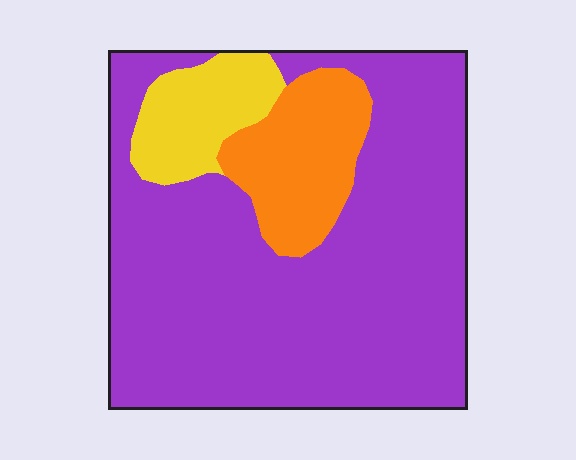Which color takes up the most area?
Purple, at roughly 75%.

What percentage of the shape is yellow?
Yellow takes up about one tenth (1/10) of the shape.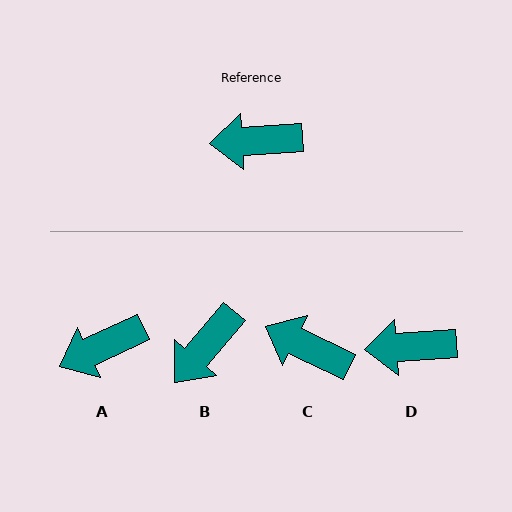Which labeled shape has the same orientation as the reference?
D.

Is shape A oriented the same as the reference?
No, it is off by about 21 degrees.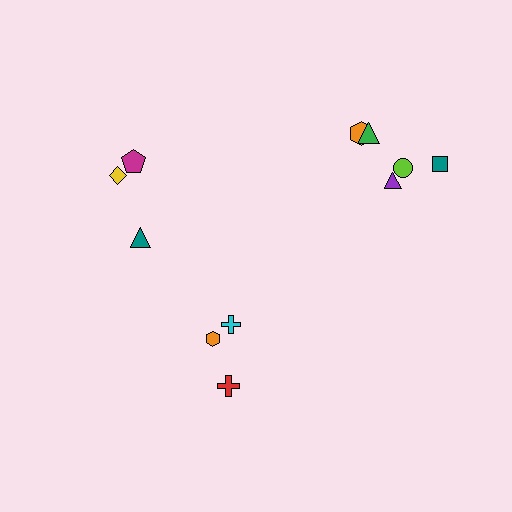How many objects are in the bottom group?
There are 3 objects.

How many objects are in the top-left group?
There are 3 objects.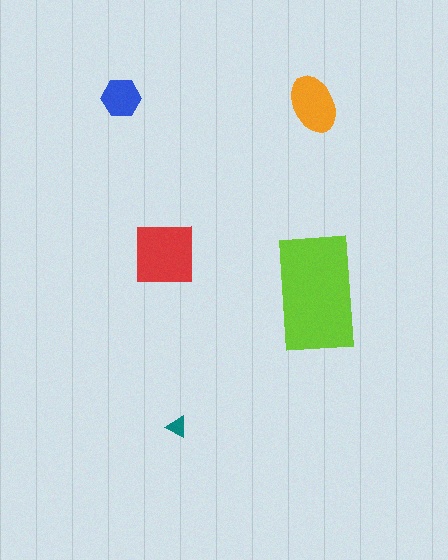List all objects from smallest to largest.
The teal triangle, the blue hexagon, the orange ellipse, the red square, the lime rectangle.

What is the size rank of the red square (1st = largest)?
2nd.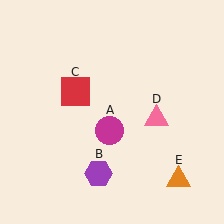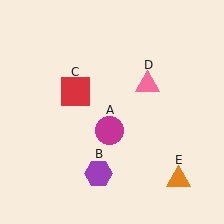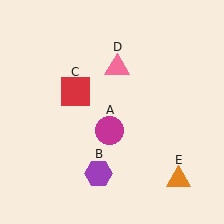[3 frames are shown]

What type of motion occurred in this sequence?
The pink triangle (object D) rotated counterclockwise around the center of the scene.